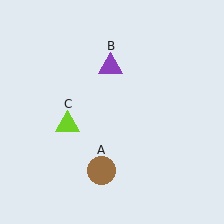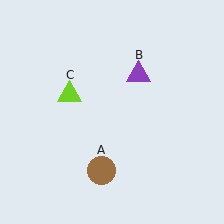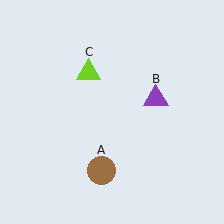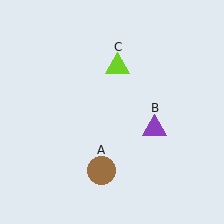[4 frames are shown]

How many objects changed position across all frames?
2 objects changed position: purple triangle (object B), lime triangle (object C).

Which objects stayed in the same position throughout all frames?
Brown circle (object A) remained stationary.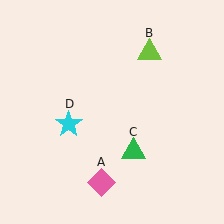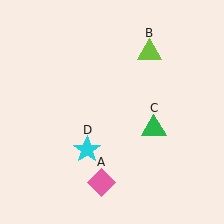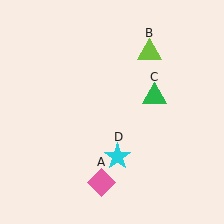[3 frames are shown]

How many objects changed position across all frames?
2 objects changed position: green triangle (object C), cyan star (object D).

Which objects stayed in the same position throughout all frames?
Pink diamond (object A) and lime triangle (object B) remained stationary.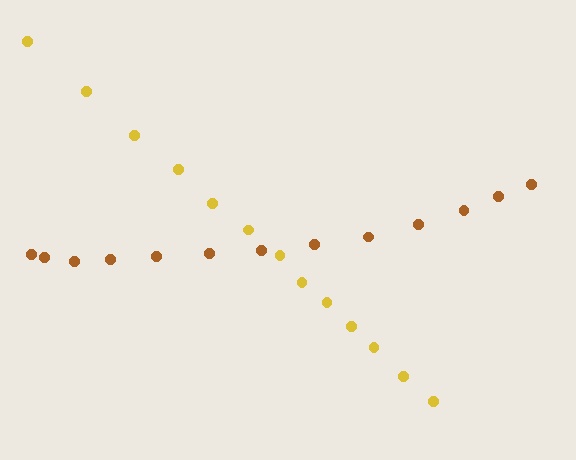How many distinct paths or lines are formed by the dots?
There are 2 distinct paths.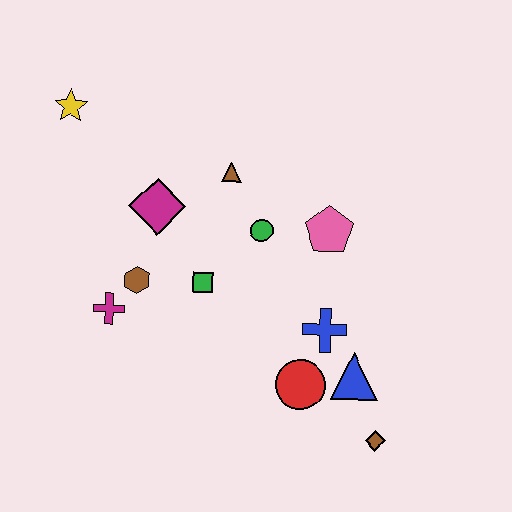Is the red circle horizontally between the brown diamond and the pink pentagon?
No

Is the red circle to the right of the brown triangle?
Yes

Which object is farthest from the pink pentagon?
The yellow star is farthest from the pink pentagon.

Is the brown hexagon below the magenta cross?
No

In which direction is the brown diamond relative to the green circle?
The brown diamond is below the green circle.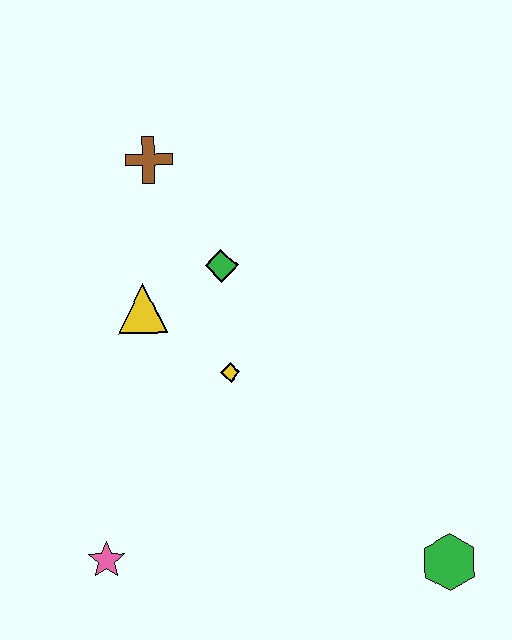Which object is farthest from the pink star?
The brown cross is farthest from the pink star.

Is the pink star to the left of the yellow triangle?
Yes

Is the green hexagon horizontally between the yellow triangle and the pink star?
No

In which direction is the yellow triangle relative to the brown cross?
The yellow triangle is below the brown cross.